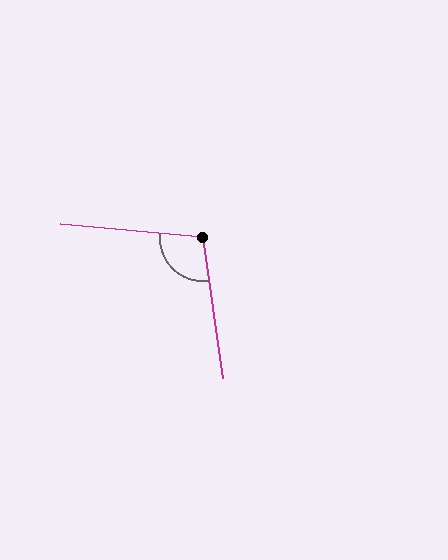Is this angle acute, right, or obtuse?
It is obtuse.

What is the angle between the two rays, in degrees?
Approximately 103 degrees.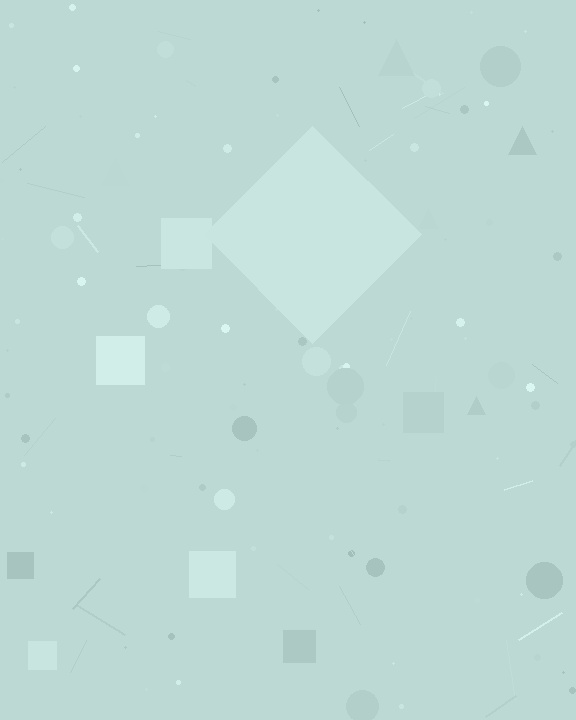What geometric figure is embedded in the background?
A diamond is embedded in the background.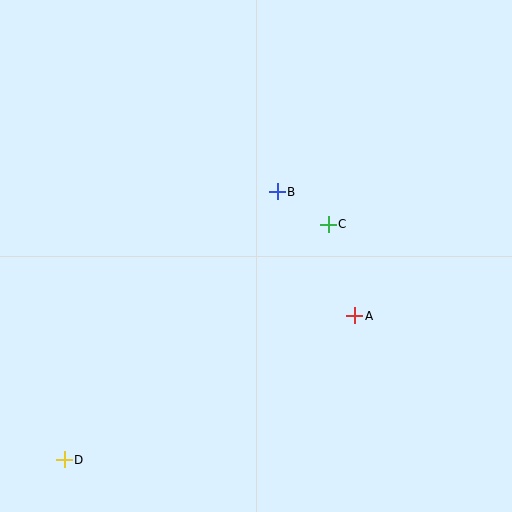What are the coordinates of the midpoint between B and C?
The midpoint between B and C is at (303, 208).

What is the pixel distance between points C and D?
The distance between C and D is 354 pixels.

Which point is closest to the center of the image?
Point B at (277, 192) is closest to the center.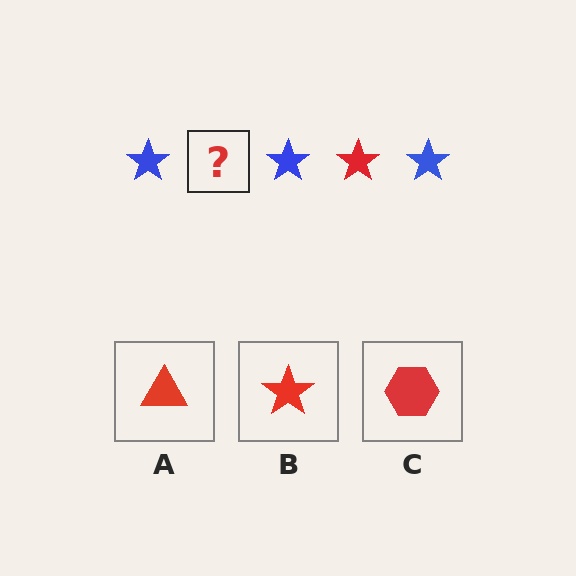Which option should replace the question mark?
Option B.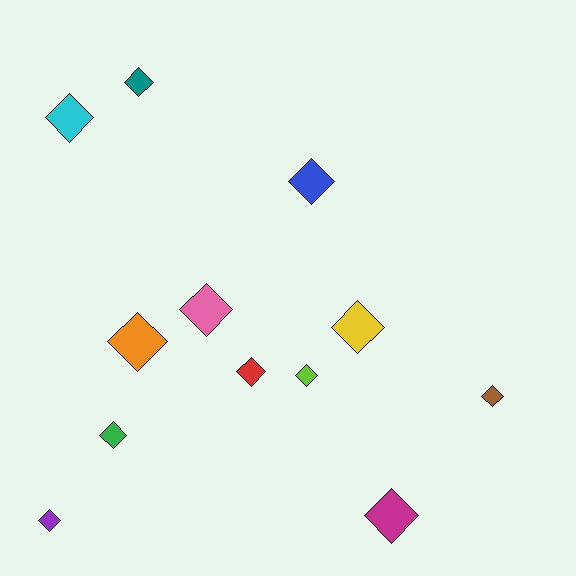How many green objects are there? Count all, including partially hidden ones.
There is 1 green object.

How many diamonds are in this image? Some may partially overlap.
There are 12 diamonds.